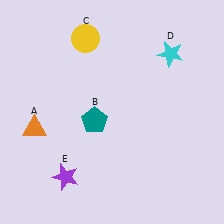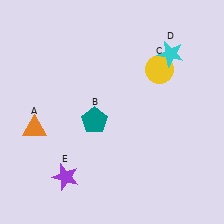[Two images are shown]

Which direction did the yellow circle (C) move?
The yellow circle (C) moved right.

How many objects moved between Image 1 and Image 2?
1 object moved between the two images.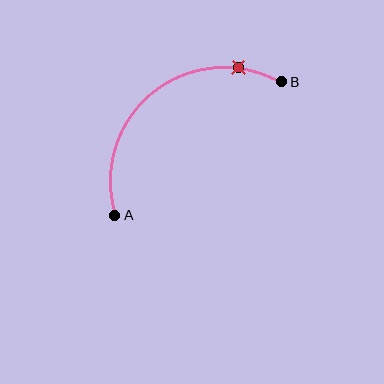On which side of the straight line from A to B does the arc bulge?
The arc bulges above and to the left of the straight line connecting A and B.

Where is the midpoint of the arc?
The arc midpoint is the point on the curve farthest from the straight line joining A and B. It sits above and to the left of that line.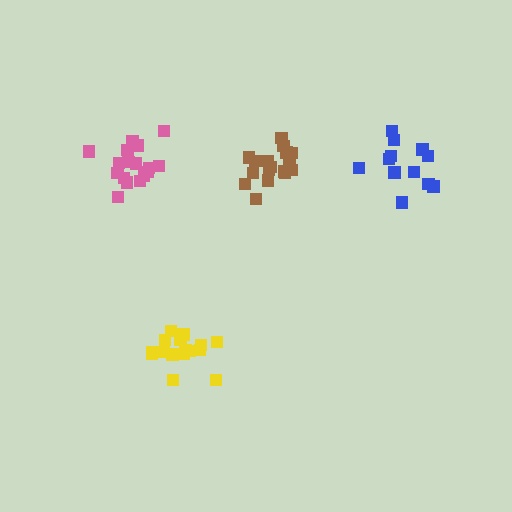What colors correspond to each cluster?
The clusters are colored: blue, pink, yellow, brown.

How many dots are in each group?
Group 1: 12 dots, Group 2: 17 dots, Group 3: 18 dots, Group 4: 18 dots (65 total).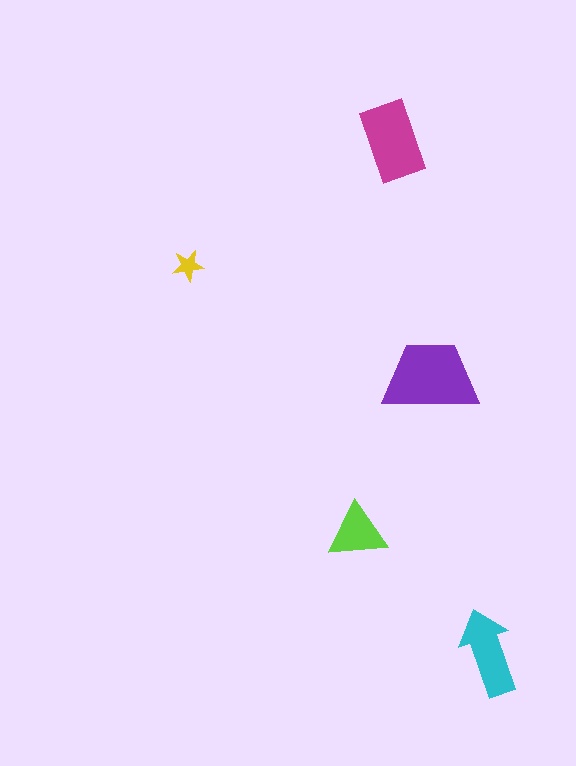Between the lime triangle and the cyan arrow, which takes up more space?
The cyan arrow.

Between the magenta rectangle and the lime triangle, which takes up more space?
The magenta rectangle.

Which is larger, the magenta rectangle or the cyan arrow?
The magenta rectangle.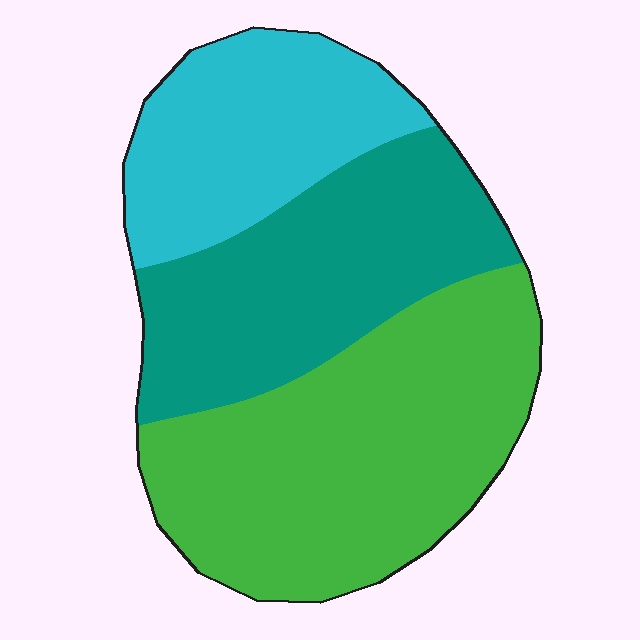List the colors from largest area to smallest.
From largest to smallest: green, teal, cyan.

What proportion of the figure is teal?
Teal takes up about one third (1/3) of the figure.